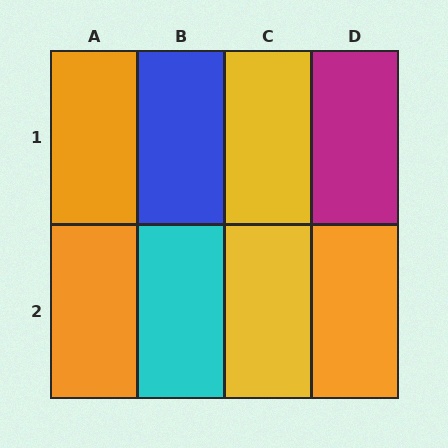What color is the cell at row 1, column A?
Orange.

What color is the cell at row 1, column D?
Magenta.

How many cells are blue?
1 cell is blue.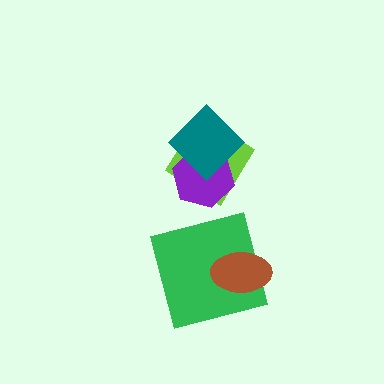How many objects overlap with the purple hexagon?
2 objects overlap with the purple hexagon.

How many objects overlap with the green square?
1 object overlaps with the green square.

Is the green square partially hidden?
Yes, it is partially covered by another shape.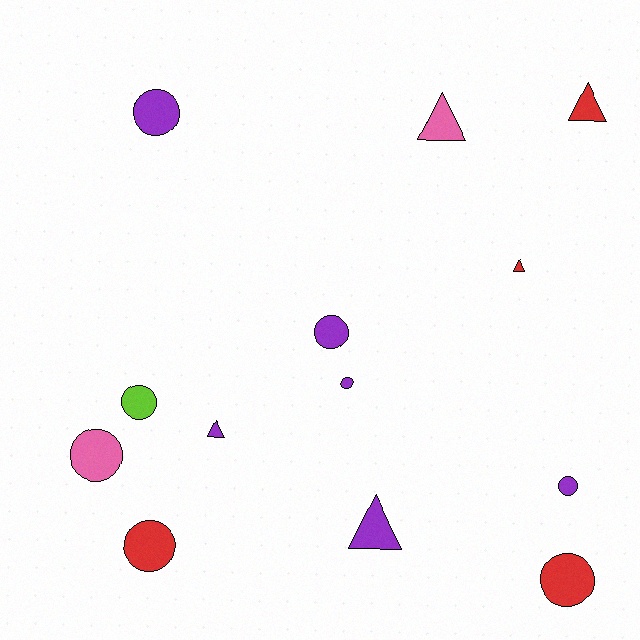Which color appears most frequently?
Purple, with 6 objects.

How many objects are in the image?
There are 13 objects.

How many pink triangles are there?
There is 1 pink triangle.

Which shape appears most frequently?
Circle, with 8 objects.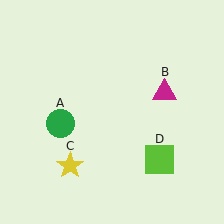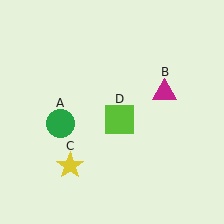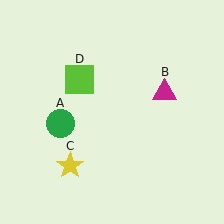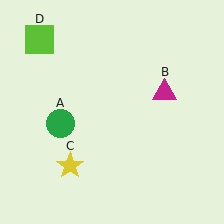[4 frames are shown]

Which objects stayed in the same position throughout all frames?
Green circle (object A) and magenta triangle (object B) and yellow star (object C) remained stationary.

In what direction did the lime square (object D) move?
The lime square (object D) moved up and to the left.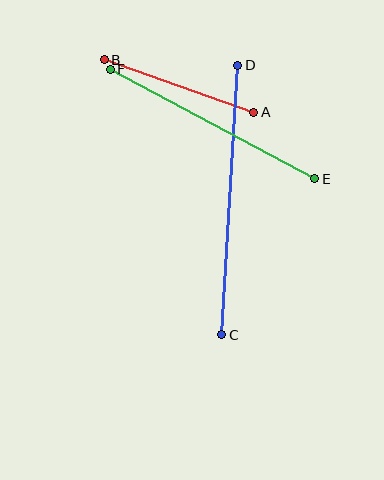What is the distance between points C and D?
The distance is approximately 270 pixels.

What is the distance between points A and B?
The distance is approximately 158 pixels.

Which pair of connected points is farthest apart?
Points C and D are farthest apart.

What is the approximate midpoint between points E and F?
The midpoint is at approximately (213, 124) pixels.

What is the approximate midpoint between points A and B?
The midpoint is at approximately (179, 86) pixels.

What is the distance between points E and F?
The distance is approximately 232 pixels.